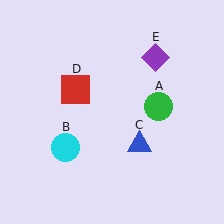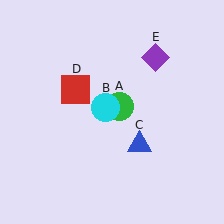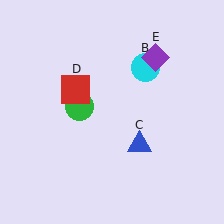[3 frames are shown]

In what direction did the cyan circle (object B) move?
The cyan circle (object B) moved up and to the right.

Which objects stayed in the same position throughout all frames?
Blue triangle (object C) and red square (object D) and purple diamond (object E) remained stationary.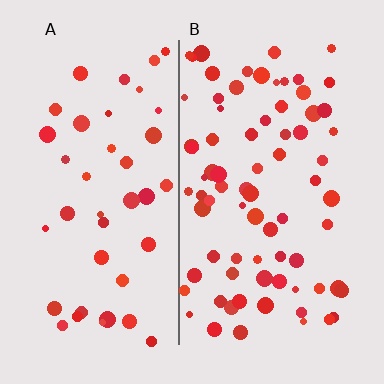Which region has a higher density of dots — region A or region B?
B (the right).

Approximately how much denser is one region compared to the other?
Approximately 1.8× — region B over region A.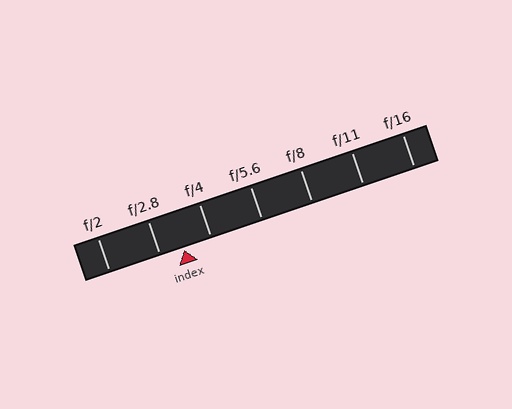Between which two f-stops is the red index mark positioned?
The index mark is between f/2.8 and f/4.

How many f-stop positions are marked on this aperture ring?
There are 7 f-stop positions marked.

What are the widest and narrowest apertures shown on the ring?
The widest aperture shown is f/2 and the narrowest is f/16.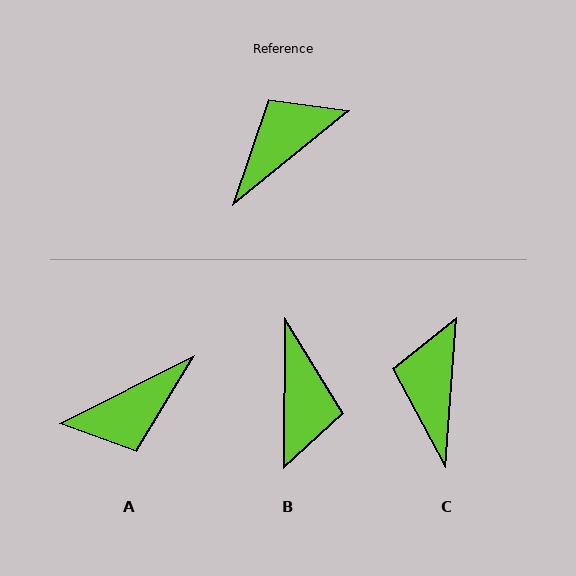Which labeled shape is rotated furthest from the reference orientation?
A, about 168 degrees away.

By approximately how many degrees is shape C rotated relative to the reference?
Approximately 46 degrees counter-clockwise.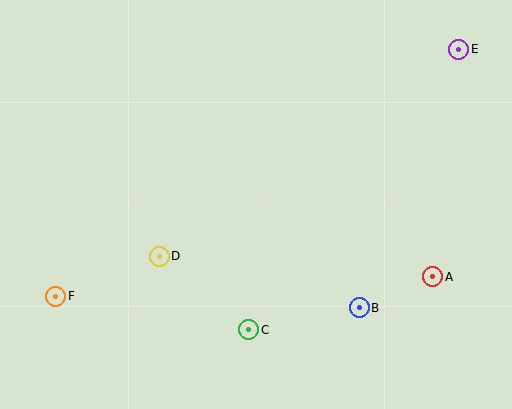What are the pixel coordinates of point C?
Point C is at (249, 330).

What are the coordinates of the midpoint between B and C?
The midpoint between B and C is at (304, 319).